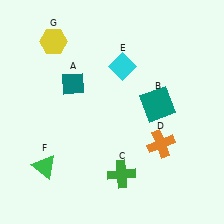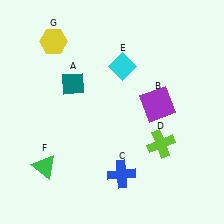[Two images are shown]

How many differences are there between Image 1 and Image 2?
There are 3 differences between the two images.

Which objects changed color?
B changed from teal to purple. C changed from green to blue. D changed from orange to lime.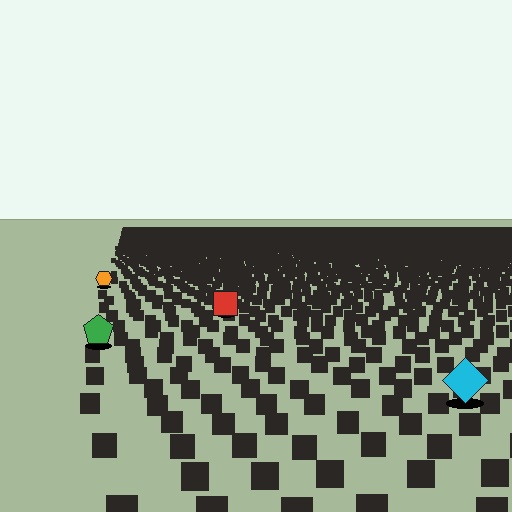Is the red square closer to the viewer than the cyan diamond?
No. The cyan diamond is closer — you can tell from the texture gradient: the ground texture is coarser near it.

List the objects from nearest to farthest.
From nearest to farthest: the cyan diamond, the green pentagon, the red square, the orange hexagon.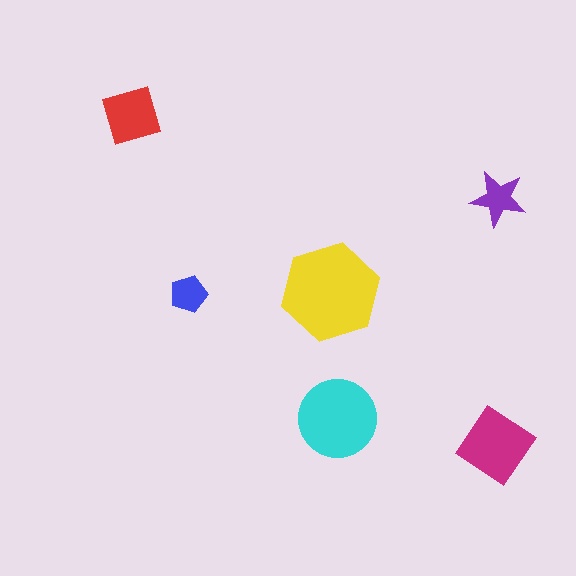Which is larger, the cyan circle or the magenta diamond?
The cyan circle.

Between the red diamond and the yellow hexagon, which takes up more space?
The yellow hexagon.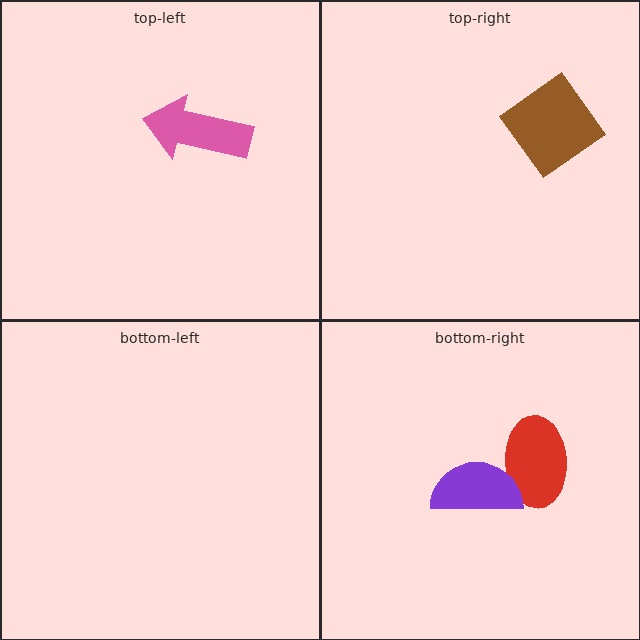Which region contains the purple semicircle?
The bottom-right region.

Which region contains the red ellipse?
The bottom-right region.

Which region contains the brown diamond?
The top-right region.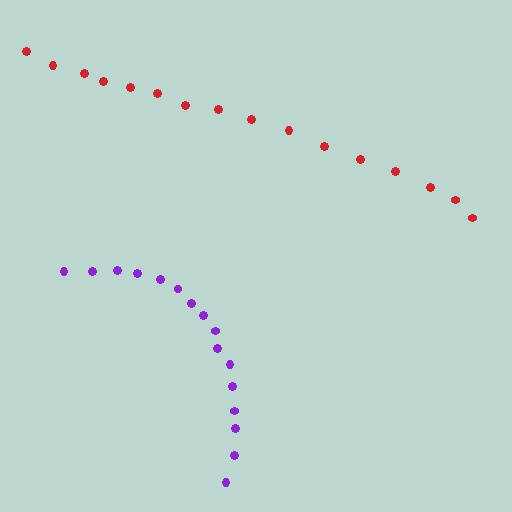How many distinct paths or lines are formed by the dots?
There are 2 distinct paths.